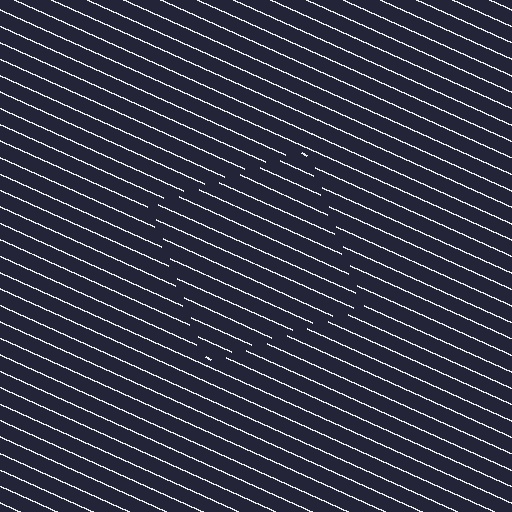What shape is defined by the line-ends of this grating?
An illusory square. The interior of the shape contains the same grating, shifted by half a period — the contour is defined by the phase discontinuity where line-ends from the inner and outer gratings abut.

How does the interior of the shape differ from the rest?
The interior of the shape contains the same grating, shifted by half a period — the contour is defined by the phase discontinuity where line-ends from the inner and outer gratings abut.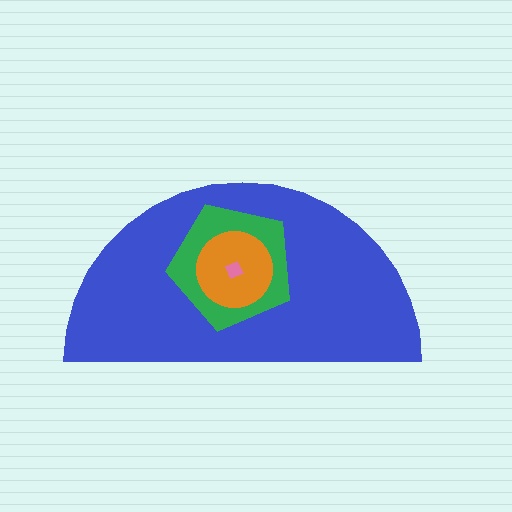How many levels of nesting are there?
4.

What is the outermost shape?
The blue semicircle.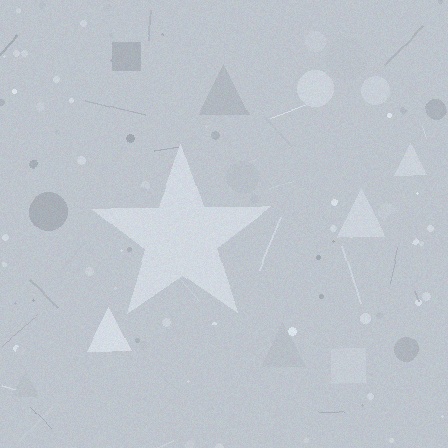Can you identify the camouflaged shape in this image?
The camouflaged shape is a star.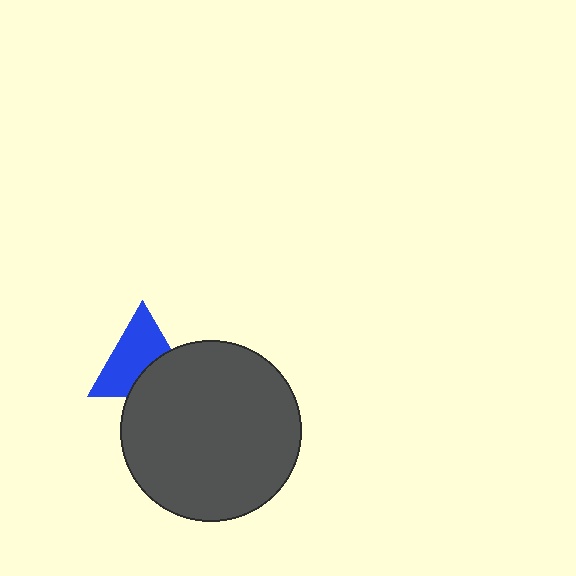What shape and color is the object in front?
The object in front is a dark gray circle.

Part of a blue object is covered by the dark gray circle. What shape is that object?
It is a triangle.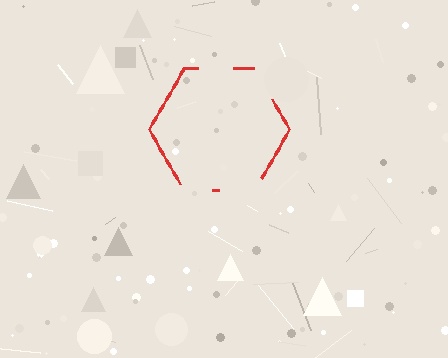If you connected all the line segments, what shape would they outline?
They would outline a hexagon.